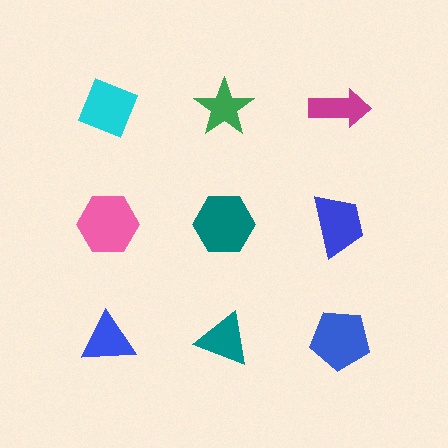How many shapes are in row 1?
3 shapes.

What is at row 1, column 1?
A cyan diamond.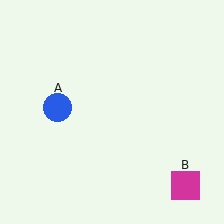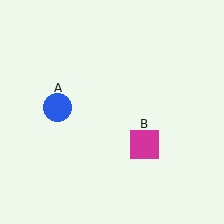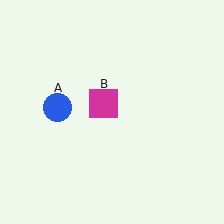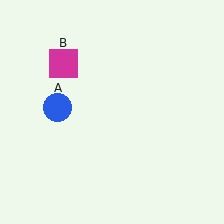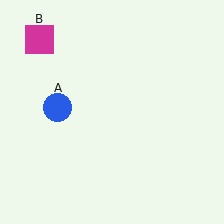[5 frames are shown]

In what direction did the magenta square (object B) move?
The magenta square (object B) moved up and to the left.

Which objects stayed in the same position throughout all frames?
Blue circle (object A) remained stationary.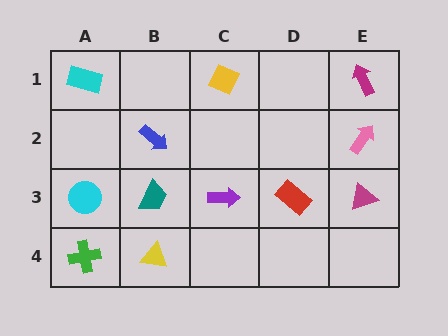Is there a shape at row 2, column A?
No, that cell is empty.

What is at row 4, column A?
A green cross.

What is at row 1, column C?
A yellow diamond.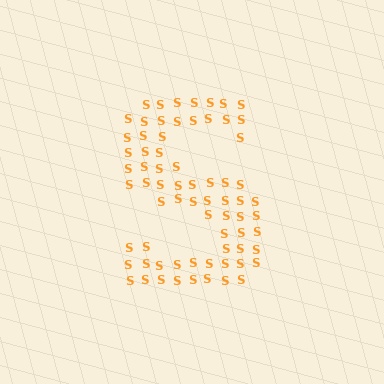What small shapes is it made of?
It is made of small letter S's.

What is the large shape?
The large shape is the letter S.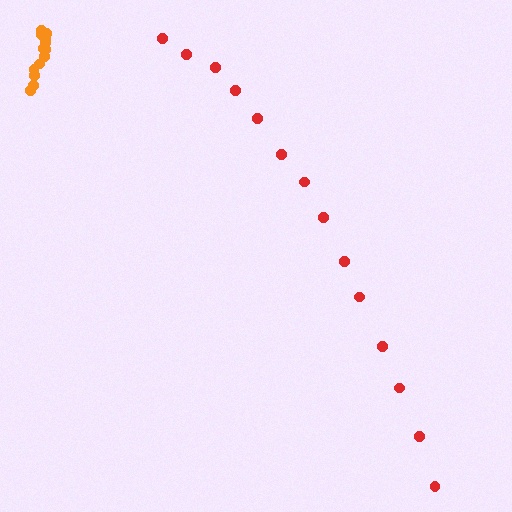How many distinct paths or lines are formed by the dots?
There are 2 distinct paths.